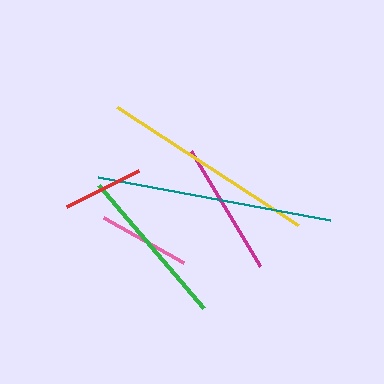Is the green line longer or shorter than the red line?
The green line is longer than the red line.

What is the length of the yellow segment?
The yellow segment is approximately 216 pixels long.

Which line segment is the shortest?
The red line is the shortest at approximately 80 pixels.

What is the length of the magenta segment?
The magenta segment is approximately 134 pixels long.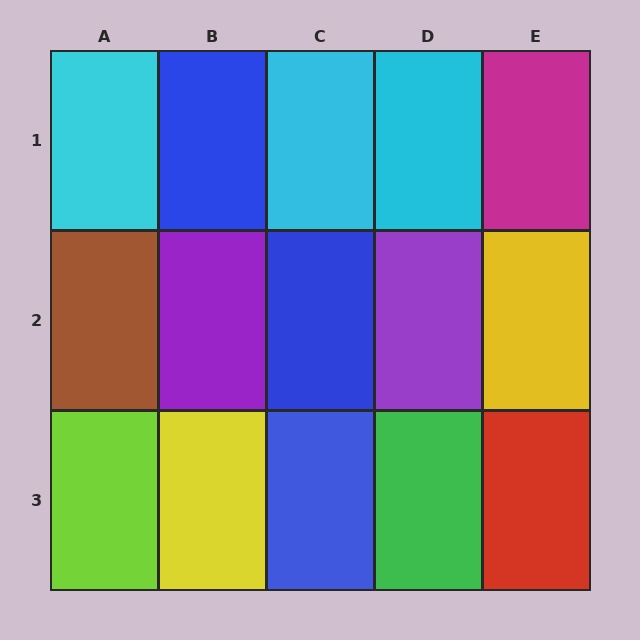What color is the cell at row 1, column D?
Cyan.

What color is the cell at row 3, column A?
Lime.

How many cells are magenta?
1 cell is magenta.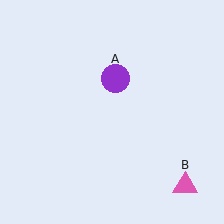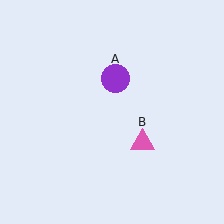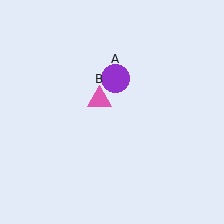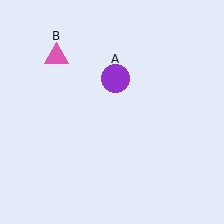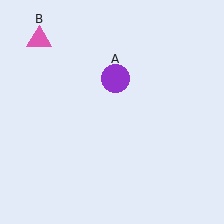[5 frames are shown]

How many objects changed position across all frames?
1 object changed position: pink triangle (object B).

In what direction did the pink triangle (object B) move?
The pink triangle (object B) moved up and to the left.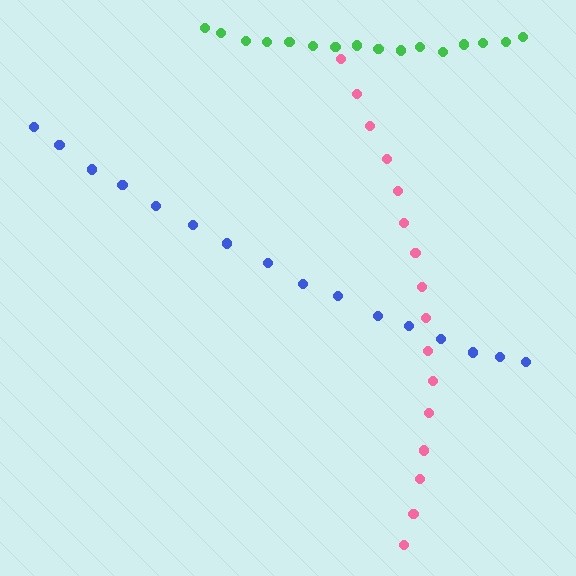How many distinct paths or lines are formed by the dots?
There are 3 distinct paths.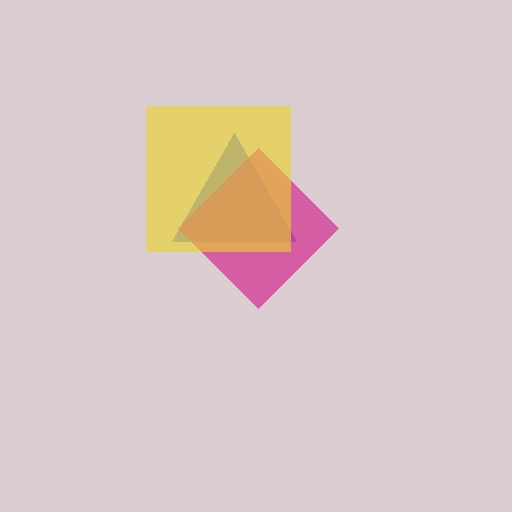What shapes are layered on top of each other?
The layered shapes are: a blue triangle, a magenta diamond, a yellow square.